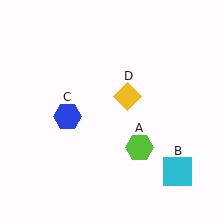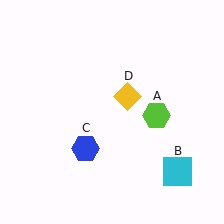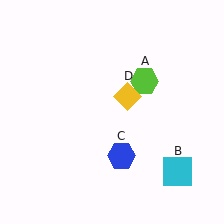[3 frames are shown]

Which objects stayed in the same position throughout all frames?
Cyan square (object B) and yellow diamond (object D) remained stationary.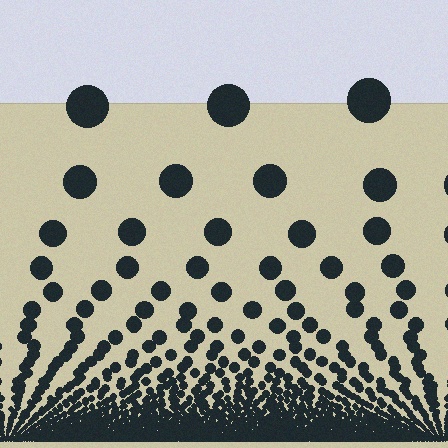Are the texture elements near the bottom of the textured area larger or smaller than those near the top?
Smaller. The gradient is inverted — elements near the bottom are smaller and denser.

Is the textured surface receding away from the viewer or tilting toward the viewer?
The surface appears to tilt toward the viewer. Texture elements get larger and sparser toward the top.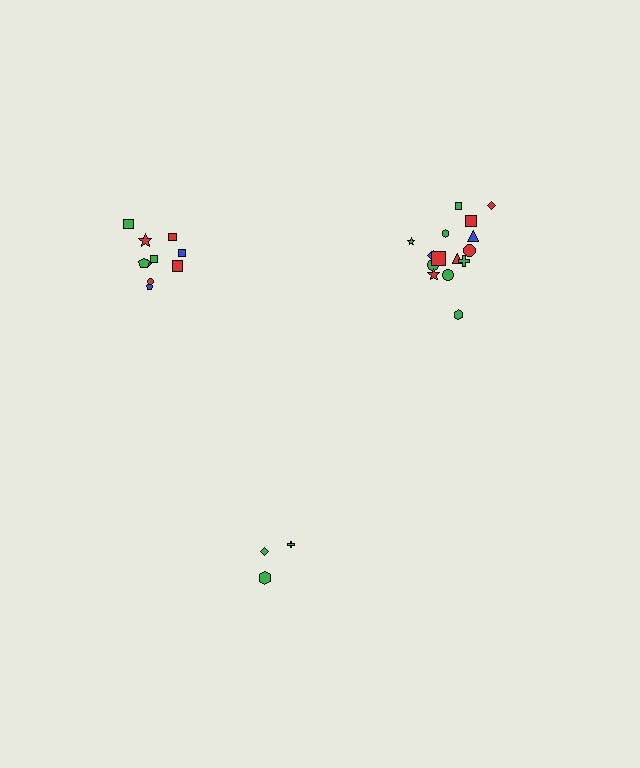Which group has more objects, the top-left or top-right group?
The top-right group.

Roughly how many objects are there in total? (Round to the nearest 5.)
Roughly 30 objects in total.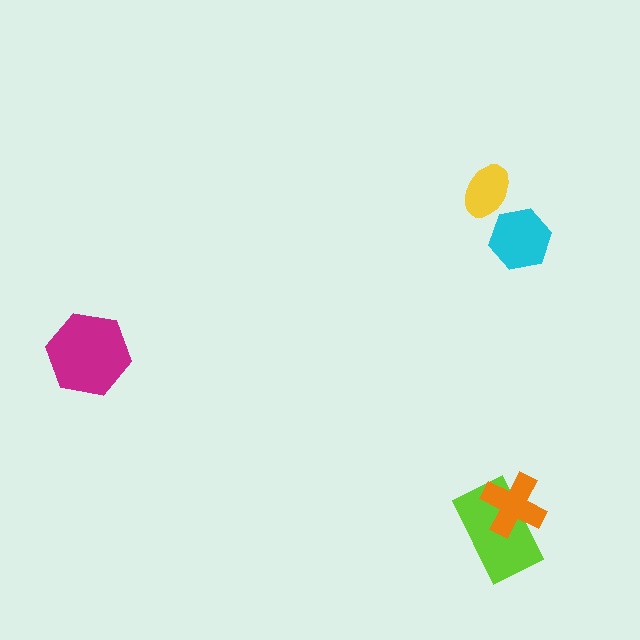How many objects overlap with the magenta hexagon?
0 objects overlap with the magenta hexagon.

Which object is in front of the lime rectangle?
The orange cross is in front of the lime rectangle.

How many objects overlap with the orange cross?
1 object overlaps with the orange cross.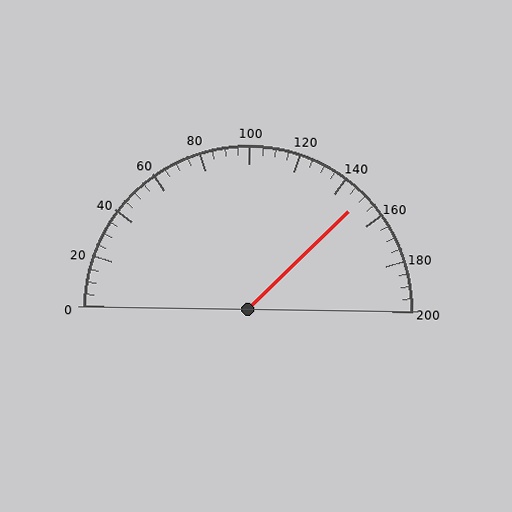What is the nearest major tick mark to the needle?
The nearest major tick mark is 160.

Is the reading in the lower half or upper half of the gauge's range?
The reading is in the upper half of the range (0 to 200).